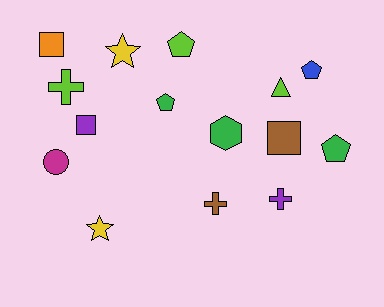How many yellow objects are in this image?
There are 2 yellow objects.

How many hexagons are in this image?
There is 1 hexagon.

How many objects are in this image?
There are 15 objects.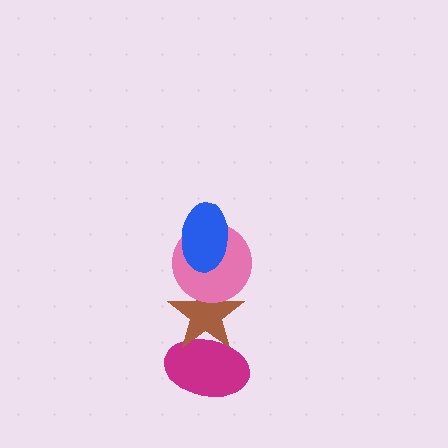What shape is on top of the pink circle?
The blue ellipse is on top of the pink circle.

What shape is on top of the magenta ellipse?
The brown star is on top of the magenta ellipse.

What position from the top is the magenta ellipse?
The magenta ellipse is 4th from the top.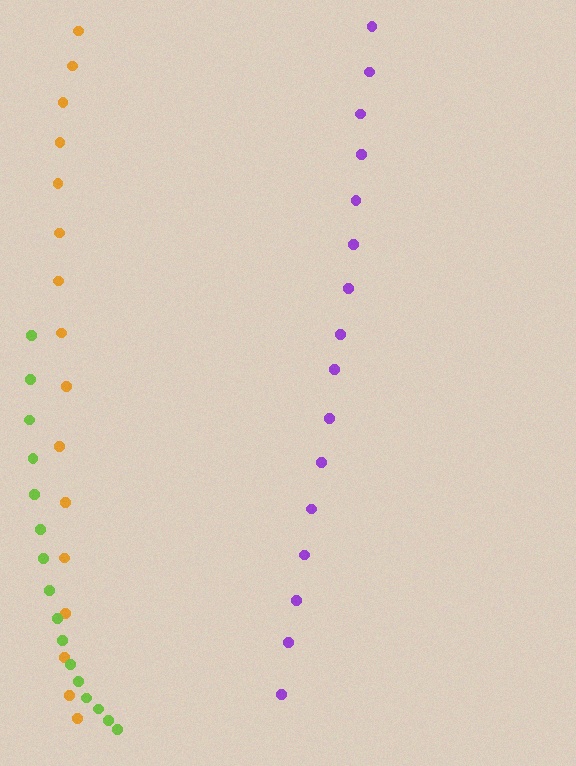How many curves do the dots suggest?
There are 3 distinct paths.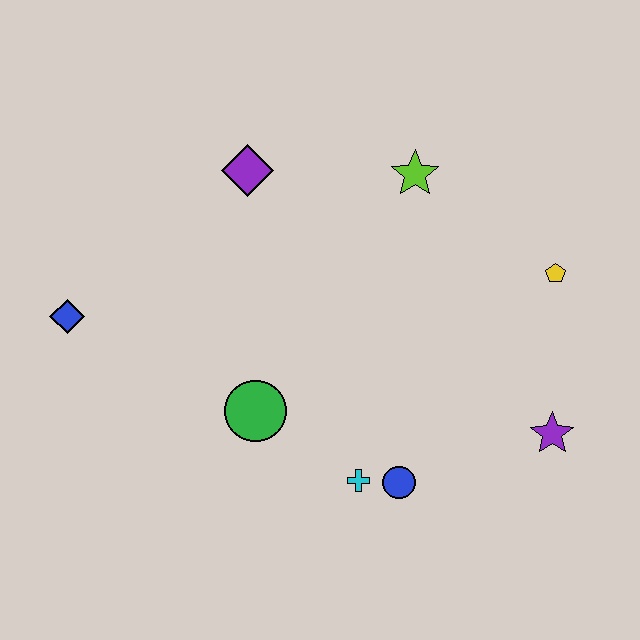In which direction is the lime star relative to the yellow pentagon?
The lime star is to the left of the yellow pentagon.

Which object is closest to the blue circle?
The cyan cross is closest to the blue circle.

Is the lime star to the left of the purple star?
Yes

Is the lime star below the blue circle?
No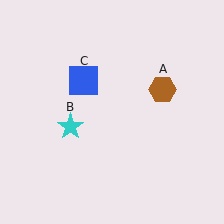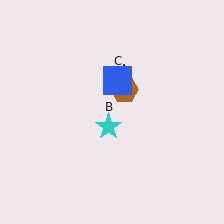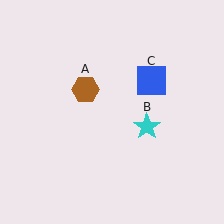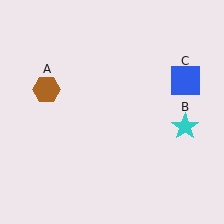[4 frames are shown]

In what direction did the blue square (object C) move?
The blue square (object C) moved right.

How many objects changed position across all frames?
3 objects changed position: brown hexagon (object A), cyan star (object B), blue square (object C).